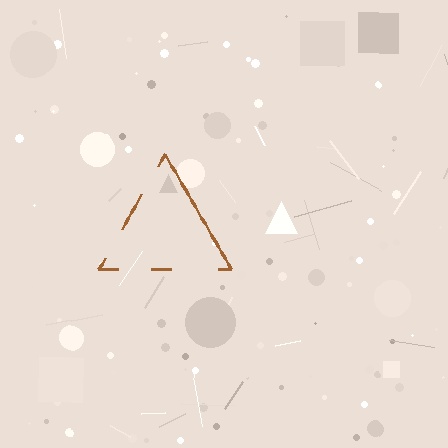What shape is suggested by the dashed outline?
The dashed outline suggests a triangle.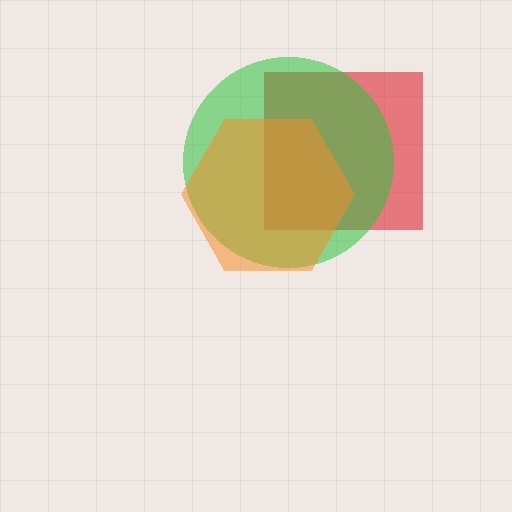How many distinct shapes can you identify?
There are 3 distinct shapes: a red square, a green circle, an orange hexagon.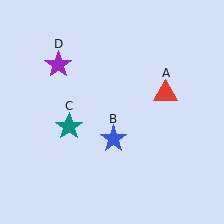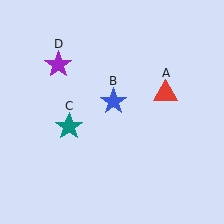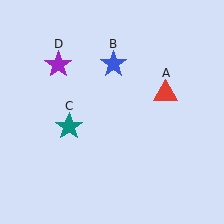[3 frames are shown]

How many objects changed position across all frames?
1 object changed position: blue star (object B).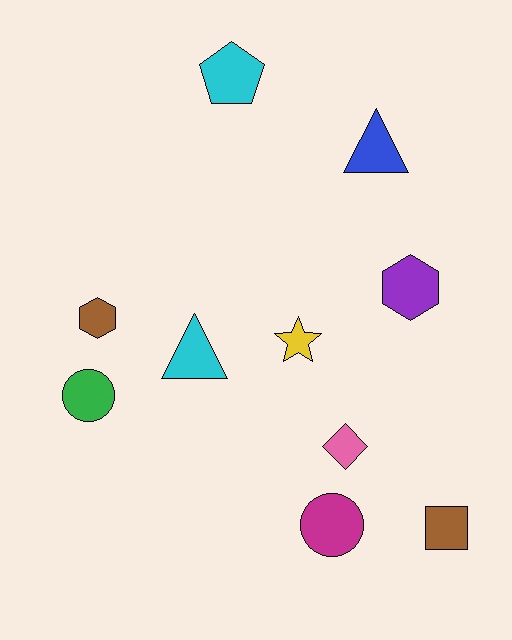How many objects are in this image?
There are 10 objects.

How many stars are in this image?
There is 1 star.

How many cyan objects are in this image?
There are 2 cyan objects.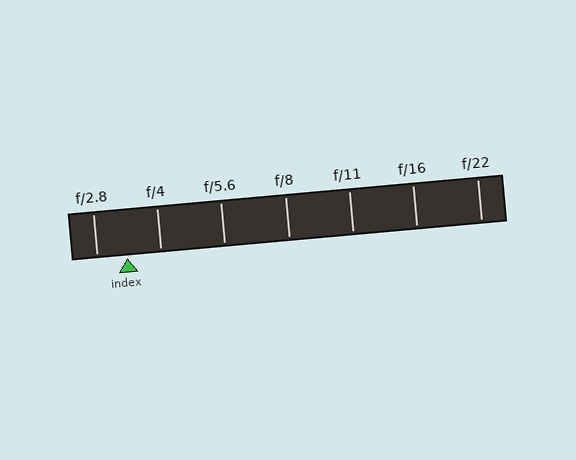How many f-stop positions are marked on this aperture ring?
There are 7 f-stop positions marked.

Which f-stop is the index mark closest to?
The index mark is closest to f/2.8.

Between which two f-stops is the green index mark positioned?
The index mark is between f/2.8 and f/4.